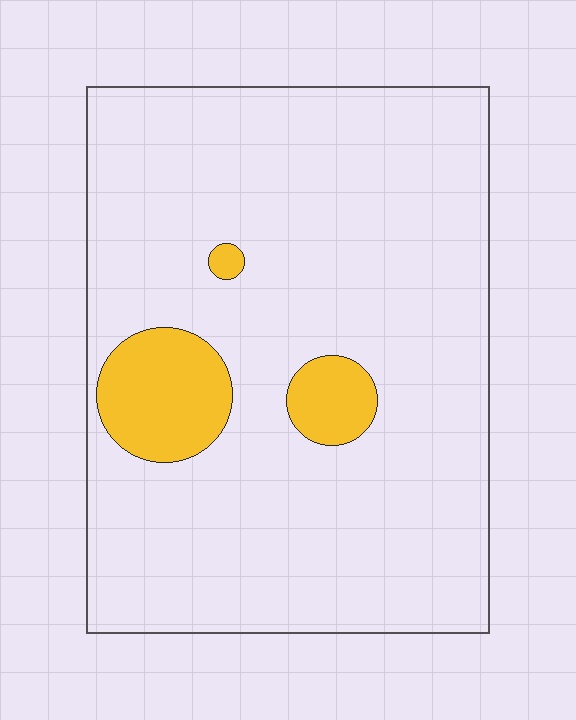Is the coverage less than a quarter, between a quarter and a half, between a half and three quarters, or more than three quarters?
Less than a quarter.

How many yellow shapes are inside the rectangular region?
3.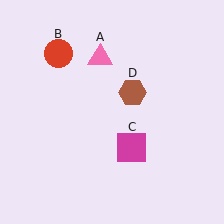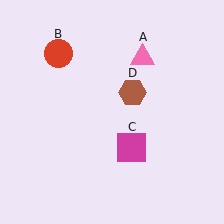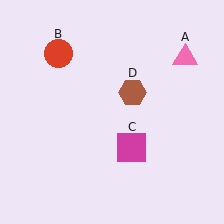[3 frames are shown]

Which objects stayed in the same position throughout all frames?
Red circle (object B) and magenta square (object C) and brown hexagon (object D) remained stationary.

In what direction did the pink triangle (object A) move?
The pink triangle (object A) moved right.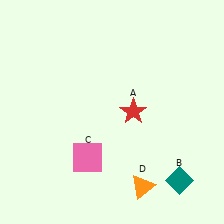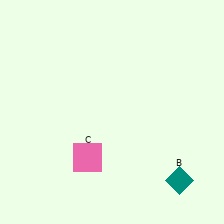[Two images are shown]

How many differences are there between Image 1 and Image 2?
There are 2 differences between the two images.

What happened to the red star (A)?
The red star (A) was removed in Image 2. It was in the top-right area of Image 1.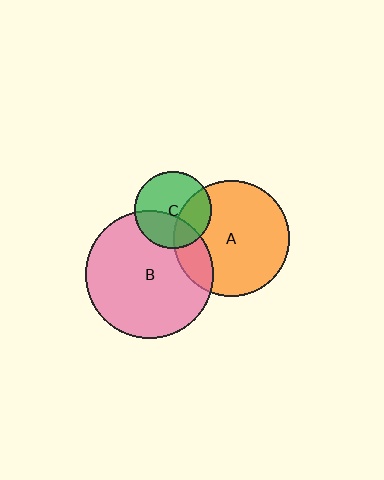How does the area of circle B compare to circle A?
Approximately 1.2 times.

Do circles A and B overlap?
Yes.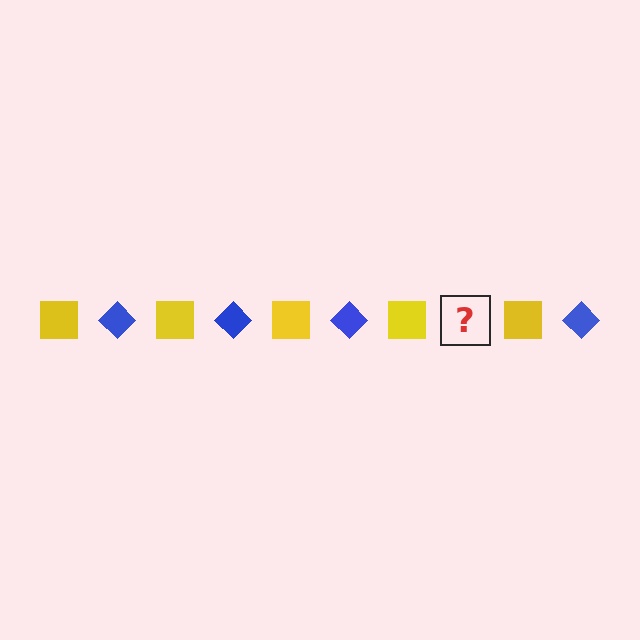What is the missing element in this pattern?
The missing element is a blue diamond.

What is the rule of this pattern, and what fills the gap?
The rule is that the pattern alternates between yellow square and blue diamond. The gap should be filled with a blue diamond.